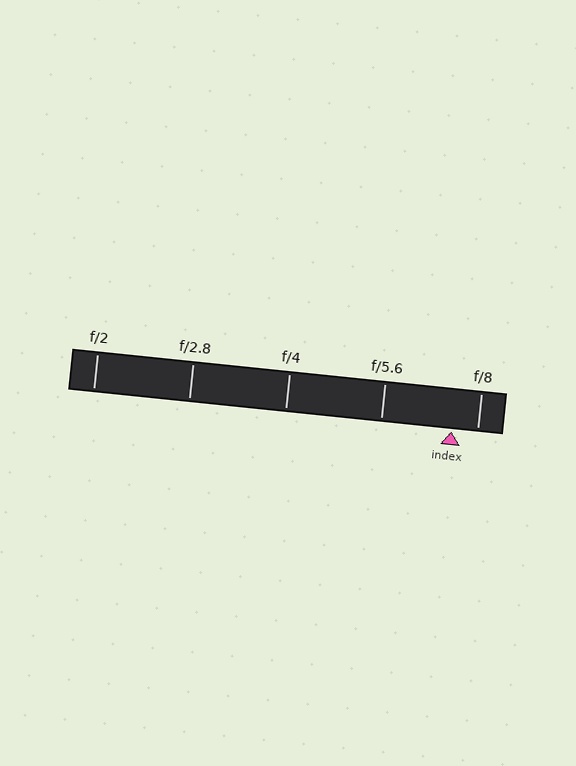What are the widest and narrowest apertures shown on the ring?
The widest aperture shown is f/2 and the narrowest is f/8.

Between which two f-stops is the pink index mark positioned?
The index mark is between f/5.6 and f/8.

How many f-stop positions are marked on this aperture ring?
There are 5 f-stop positions marked.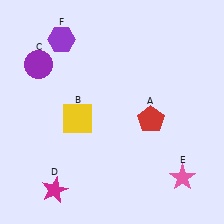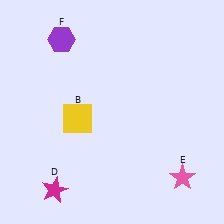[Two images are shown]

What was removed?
The red pentagon (A), the purple circle (C) were removed in Image 2.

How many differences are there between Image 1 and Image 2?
There are 2 differences between the two images.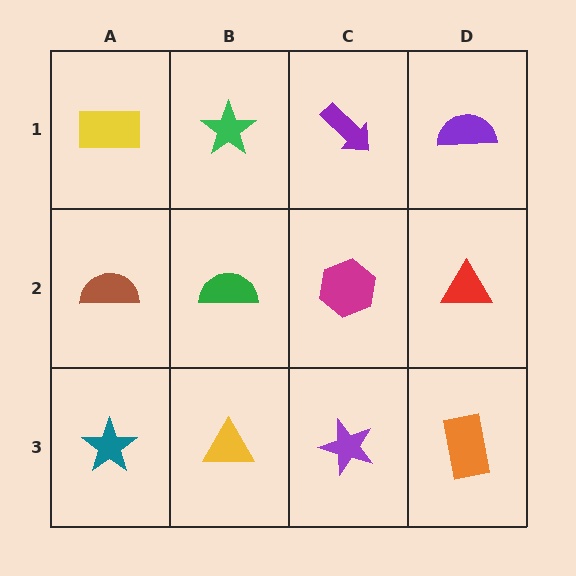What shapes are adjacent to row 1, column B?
A green semicircle (row 2, column B), a yellow rectangle (row 1, column A), a purple arrow (row 1, column C).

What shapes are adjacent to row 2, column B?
A green star (row 1, column B), a yellow triangle (row 3, column B), a brown semicircle (row 2, column A), a magenta hexagon (row 2, column C).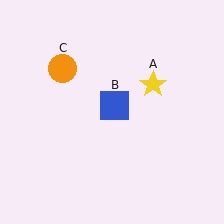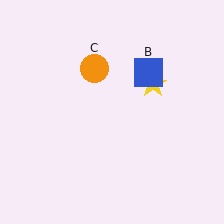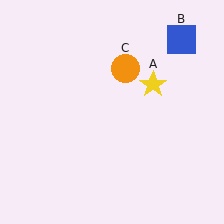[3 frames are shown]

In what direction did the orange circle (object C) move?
The orange circle (object C) moved right.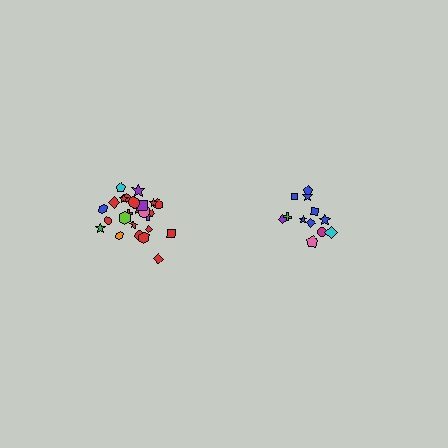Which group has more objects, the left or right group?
The left group.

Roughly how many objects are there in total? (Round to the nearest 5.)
Roughly 35 objects in total.